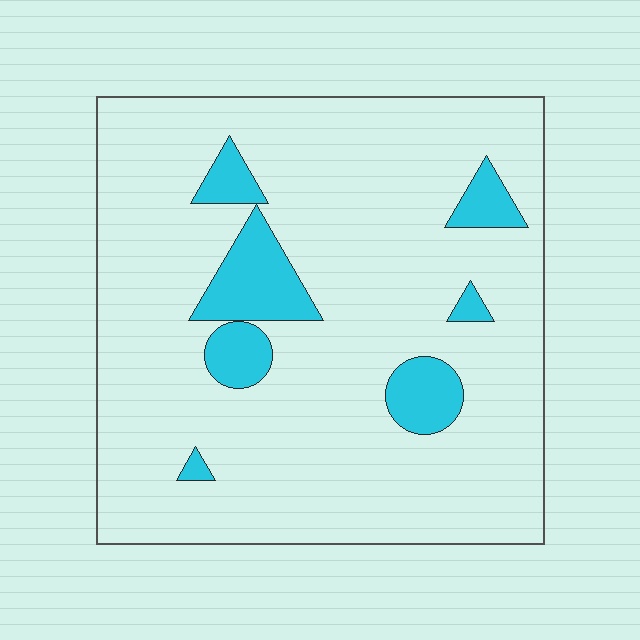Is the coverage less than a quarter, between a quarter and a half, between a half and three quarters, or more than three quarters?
Less than a quarter.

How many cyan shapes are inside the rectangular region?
7.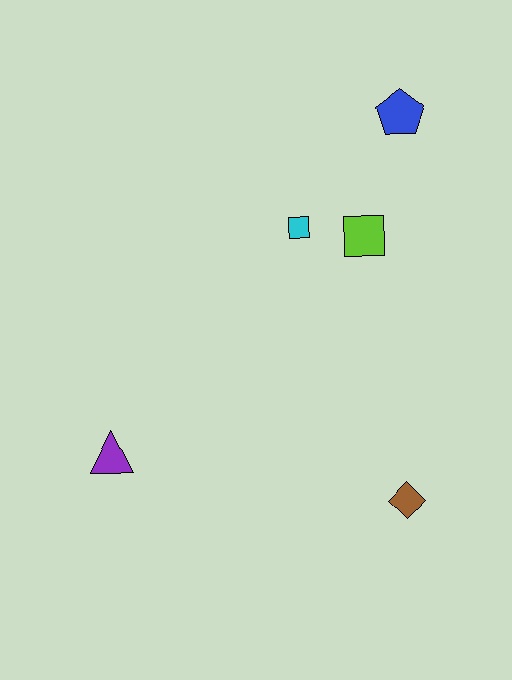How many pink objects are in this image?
There are no pink objects.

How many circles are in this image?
There are no circles.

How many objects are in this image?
There are 5 objects.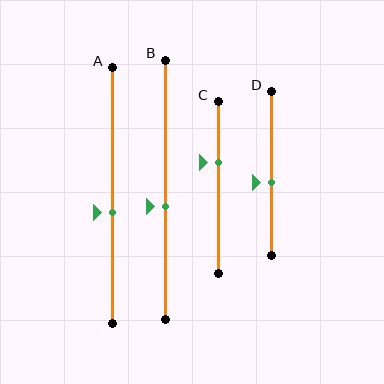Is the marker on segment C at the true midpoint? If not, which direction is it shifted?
No, the marker on segment C is shifted upward by about 14% of the segment length.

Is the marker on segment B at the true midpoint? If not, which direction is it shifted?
No, the marker on segment B is shifted downward by about 7% of the segment length.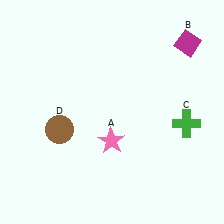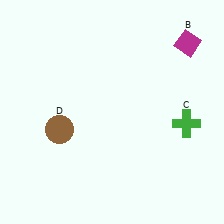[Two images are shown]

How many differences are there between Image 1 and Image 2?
There is 1 difference between the two images.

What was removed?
The pink star (A) was removed in Image 2.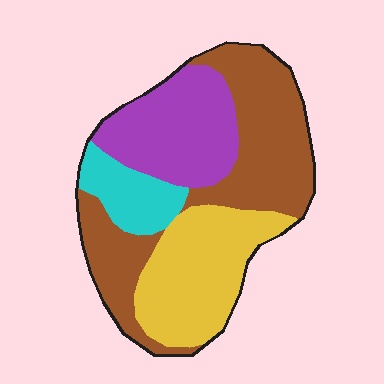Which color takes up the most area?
Brown, at roughly 40%.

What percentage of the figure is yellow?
Yellow covers roughly 25% of the figure.